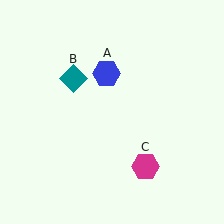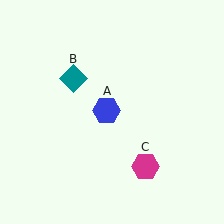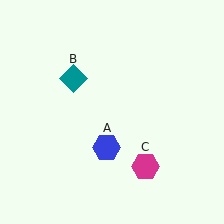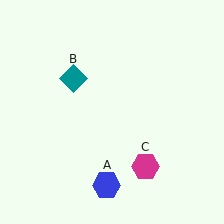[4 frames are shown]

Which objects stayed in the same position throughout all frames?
Teal diamond (object B) and magenta hexagon (object C) remained stationary.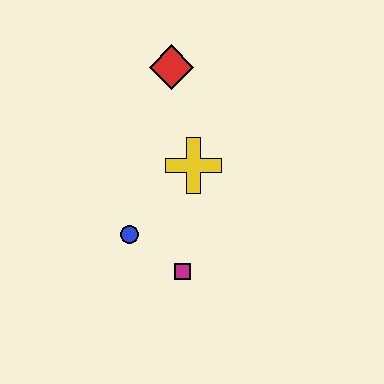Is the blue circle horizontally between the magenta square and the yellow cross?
No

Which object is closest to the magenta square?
The blue circle is closest to the magenta square.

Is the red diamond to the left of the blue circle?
No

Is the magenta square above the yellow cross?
No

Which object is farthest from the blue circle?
The red diamond is farthest from the blue circle.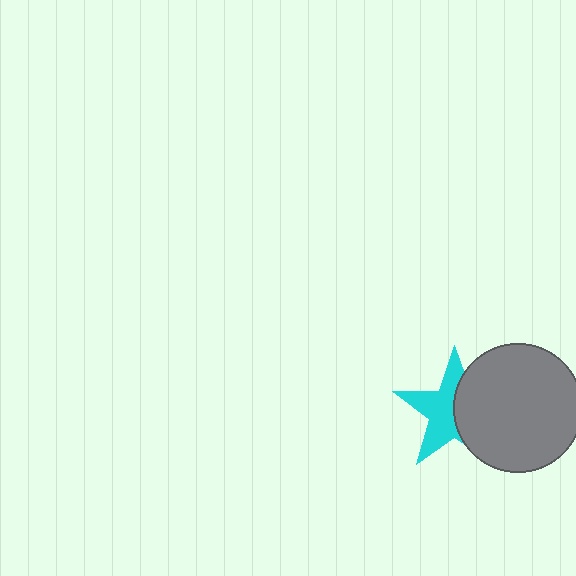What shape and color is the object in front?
The object in front is a gray circle.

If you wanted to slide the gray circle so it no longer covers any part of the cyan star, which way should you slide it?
Slide it right — that is the most direct way to separate the two shapes.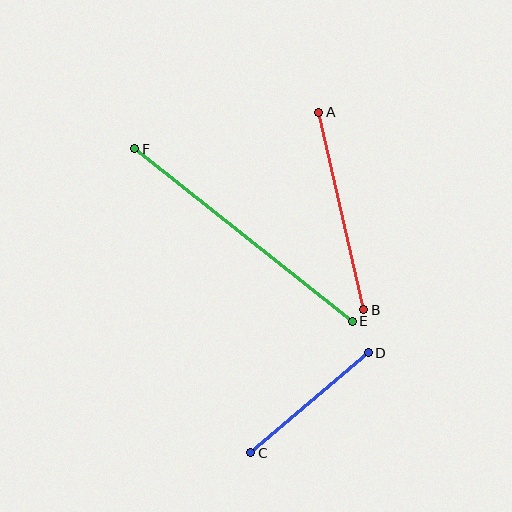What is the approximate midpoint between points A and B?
The midpoint is at approximately (341, 211) pixels.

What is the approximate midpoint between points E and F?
The midpoint is at approximately (243, 235) pixels.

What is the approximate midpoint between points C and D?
The midpoint is at approximately (309, 403) pixels.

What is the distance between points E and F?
The distance is approximately 278 pixels.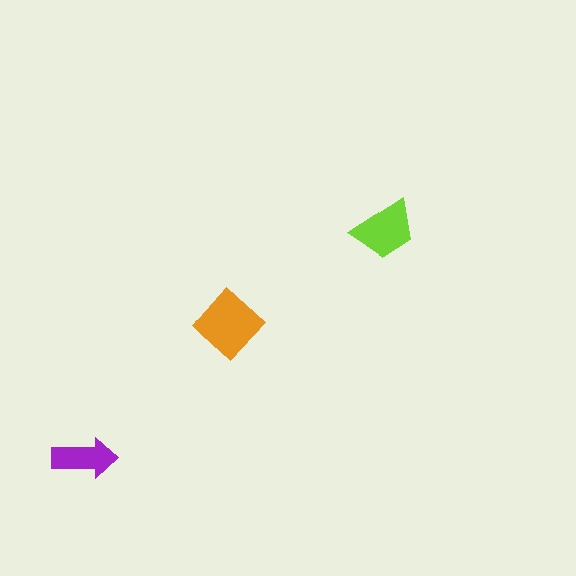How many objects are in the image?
There are 3 objects in the image.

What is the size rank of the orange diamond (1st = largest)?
1st.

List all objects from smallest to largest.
The purple arrow, the lime trapezoid, the orange diamond.